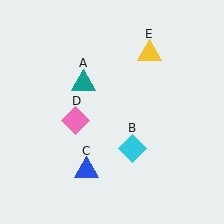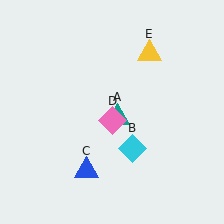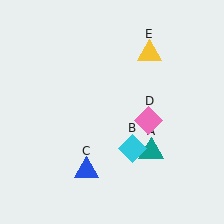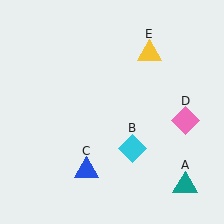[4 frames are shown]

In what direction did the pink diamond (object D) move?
The pink diamond (object D) moved right.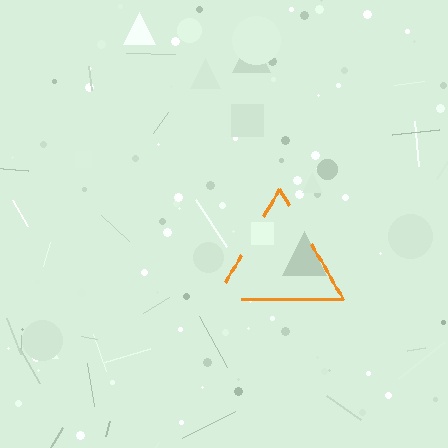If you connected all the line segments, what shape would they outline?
They would outline a triangle.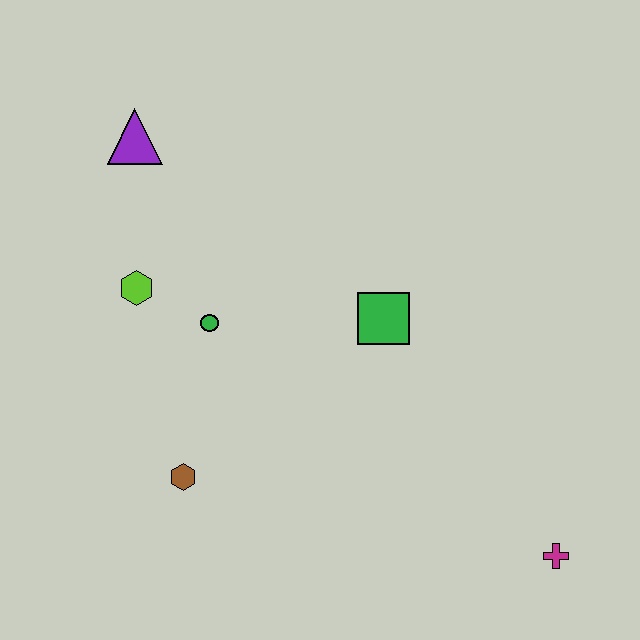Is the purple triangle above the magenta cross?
Yes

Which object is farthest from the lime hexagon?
The magenta cross is farthest from the lime hexagon.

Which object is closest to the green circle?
The lime hexagon is closest to the green circle.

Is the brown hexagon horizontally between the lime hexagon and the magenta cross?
Yes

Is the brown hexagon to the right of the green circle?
No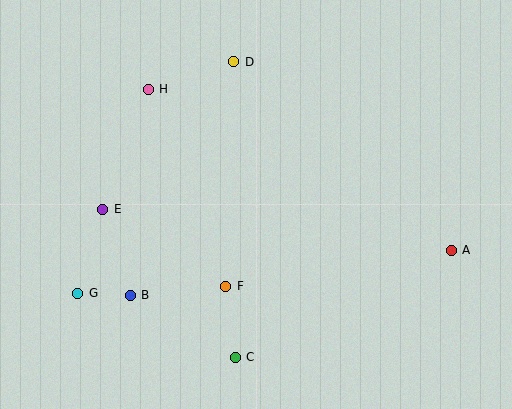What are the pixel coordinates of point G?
Point G is at (78, 293).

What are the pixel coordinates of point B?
Point B is at (130, 295).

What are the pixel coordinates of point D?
Point D is at (234, 62).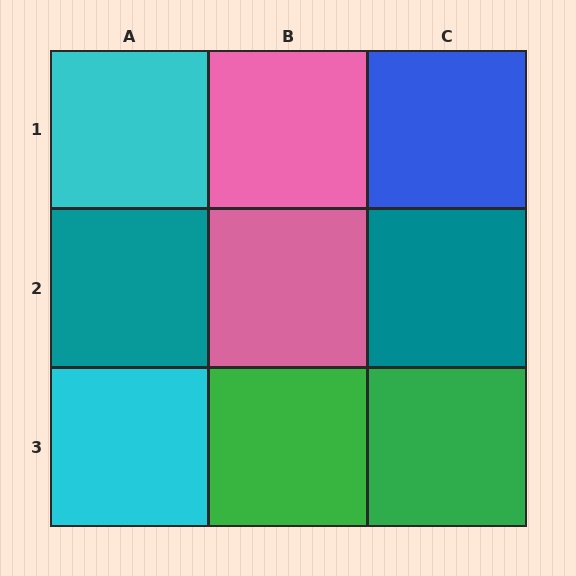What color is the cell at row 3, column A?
Cyan.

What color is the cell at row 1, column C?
Blue.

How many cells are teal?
2 cells are teal.